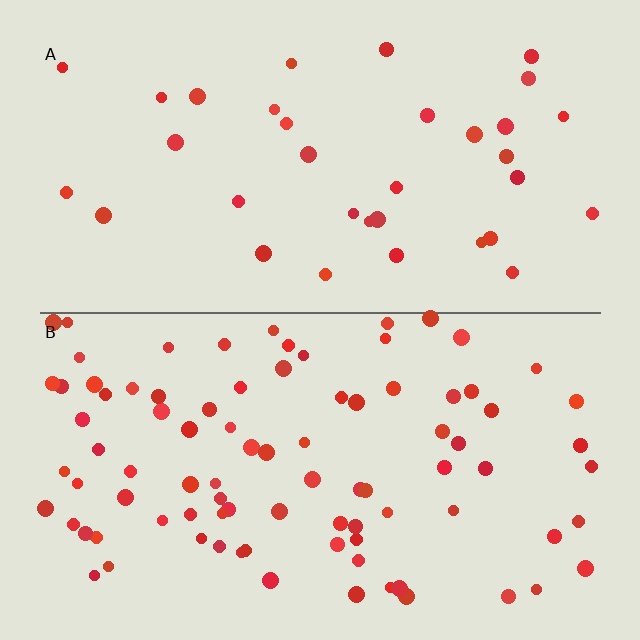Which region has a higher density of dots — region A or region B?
B (the bottom).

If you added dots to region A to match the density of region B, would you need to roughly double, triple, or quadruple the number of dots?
Approximately triple.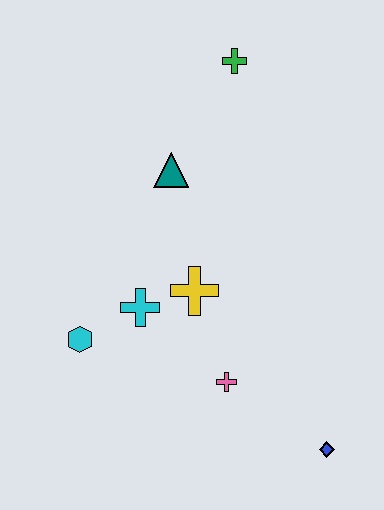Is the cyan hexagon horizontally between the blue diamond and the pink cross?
No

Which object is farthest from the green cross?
The blue diamond is farthest from the green cross.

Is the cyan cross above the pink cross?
Yes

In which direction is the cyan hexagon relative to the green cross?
The cyan hexagon is below the green cross.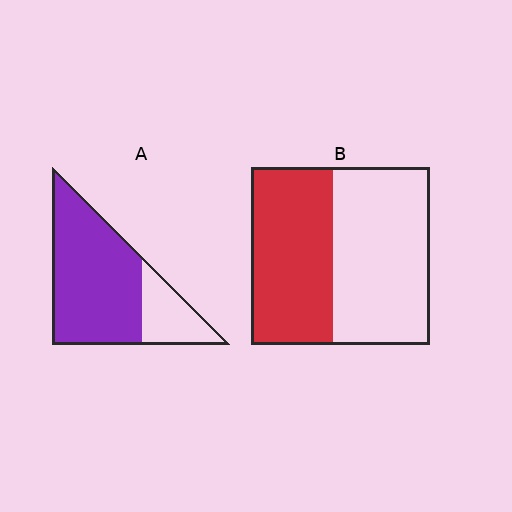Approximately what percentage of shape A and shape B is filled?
A is approximately 75% and B is approximately 45%.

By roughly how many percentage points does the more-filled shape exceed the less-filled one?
By roughly 30 percentage points (A over B).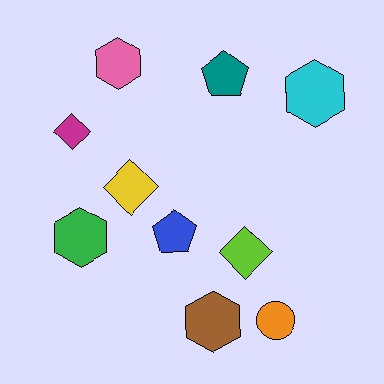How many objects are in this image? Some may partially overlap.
There are 10 objects.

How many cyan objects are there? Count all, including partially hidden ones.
There is 1 cyan object.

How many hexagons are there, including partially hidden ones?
There are 4 hexagons.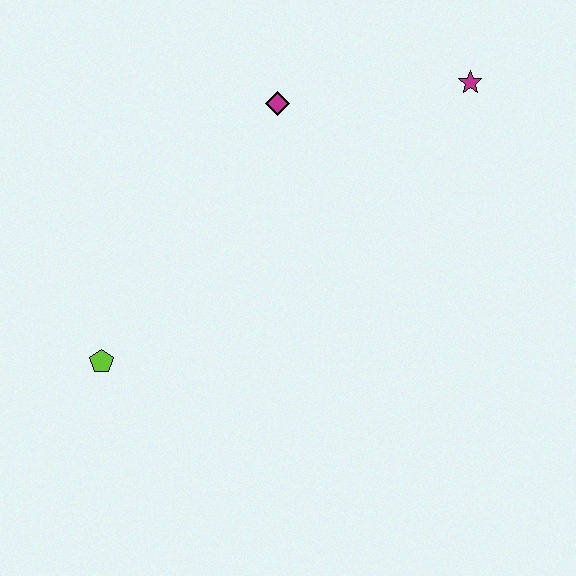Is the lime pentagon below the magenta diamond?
Yes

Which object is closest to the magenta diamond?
The magenta star is closest to the magenta diamond.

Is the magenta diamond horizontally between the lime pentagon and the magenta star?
Yes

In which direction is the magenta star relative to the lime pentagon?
The magenta star is to the right of the lime pentagon.